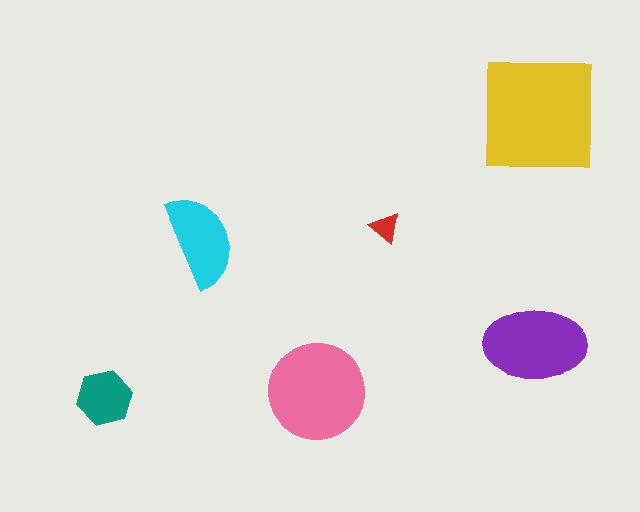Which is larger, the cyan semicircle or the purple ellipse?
The purple ellipse.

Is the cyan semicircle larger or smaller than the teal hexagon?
Larger.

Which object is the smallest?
The red triangle.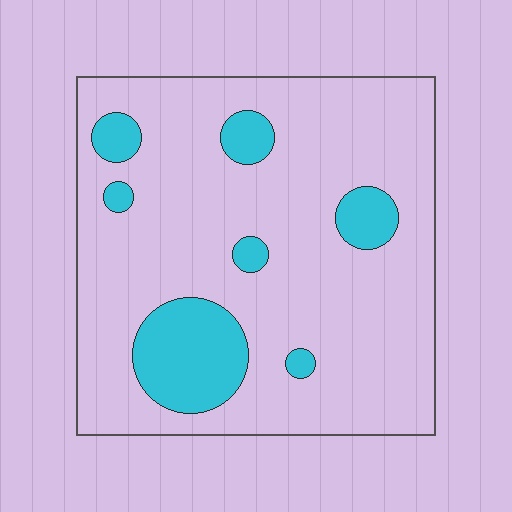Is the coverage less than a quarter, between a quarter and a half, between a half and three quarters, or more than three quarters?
Less than a quarter.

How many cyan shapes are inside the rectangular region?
7.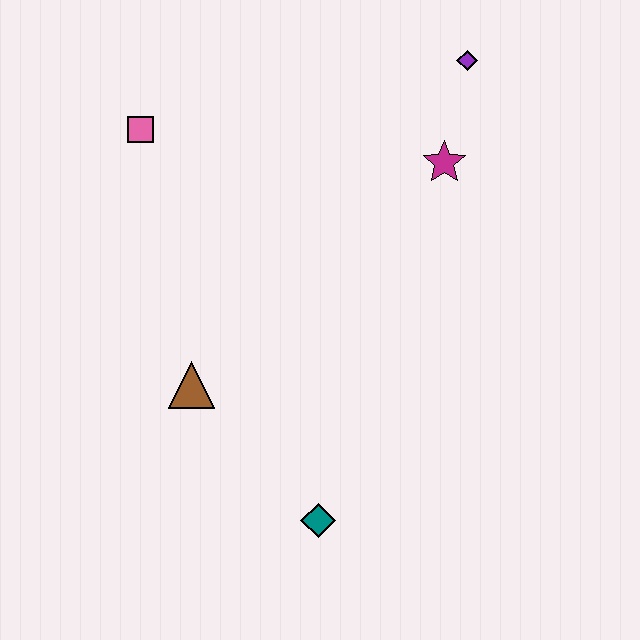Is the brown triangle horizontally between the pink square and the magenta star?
Yes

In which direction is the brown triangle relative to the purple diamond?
The brown triangle is below the purple diamond.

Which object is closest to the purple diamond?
The magenta star is closest to the purple diamond.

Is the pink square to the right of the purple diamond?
No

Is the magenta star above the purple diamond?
No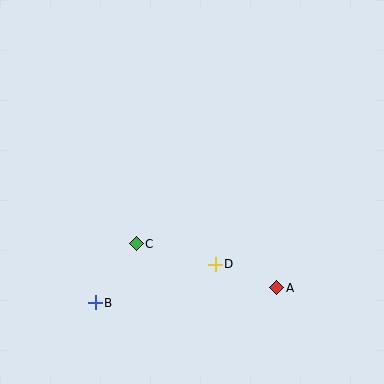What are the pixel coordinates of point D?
Point D is at (215, 264).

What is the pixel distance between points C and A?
The distance between C and A is 147 pixels.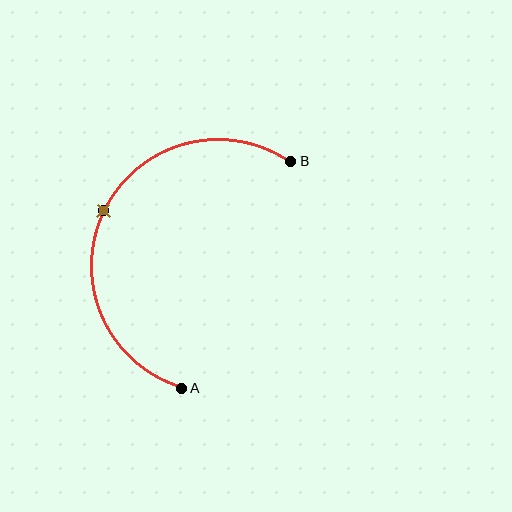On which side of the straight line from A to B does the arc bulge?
The arc bulges to the left of the straight line connecting A and B.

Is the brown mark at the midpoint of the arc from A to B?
Yes. The brown mark lies on the arc at equal arc-length from both A and B — it is the arc midpoint.